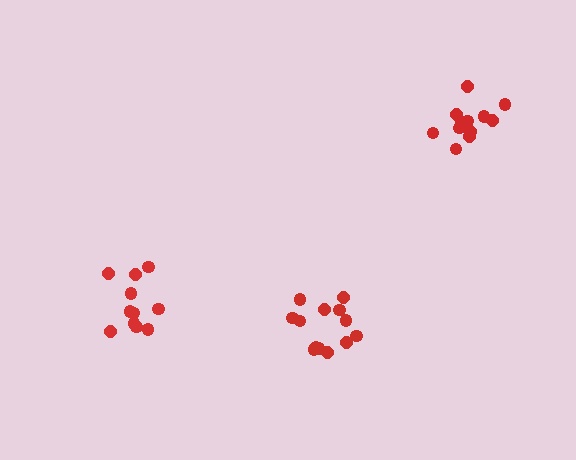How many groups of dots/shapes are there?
There are 3 groups.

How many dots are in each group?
Group 1: 13 dots, Group 2: 13 dots, Group 3: 11 dots (37 total).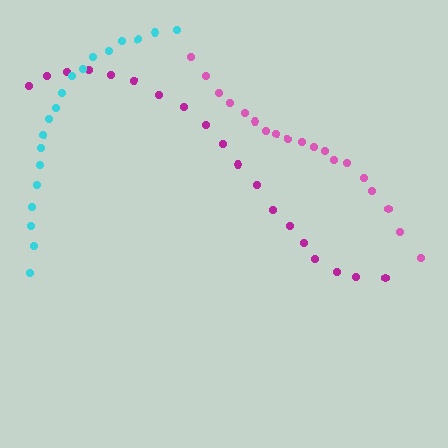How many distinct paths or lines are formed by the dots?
There are 3 distinct paths.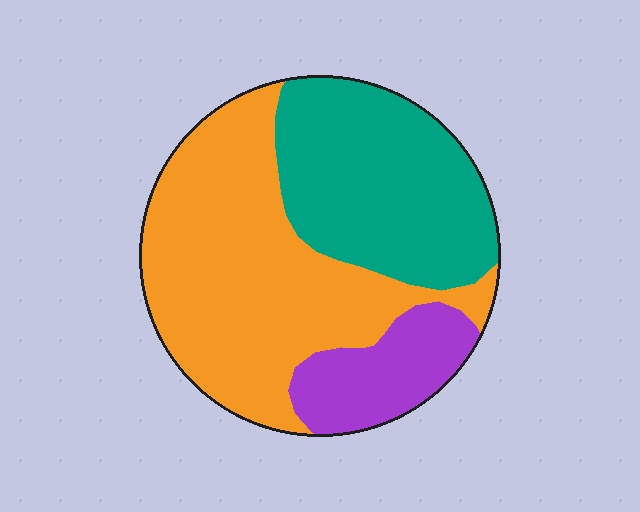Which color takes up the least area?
Purple, at roughly 15%.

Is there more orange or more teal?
Orange.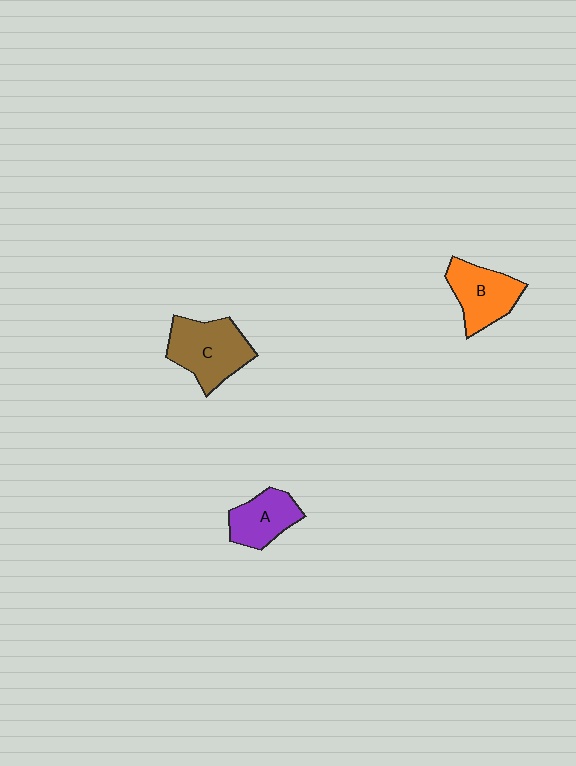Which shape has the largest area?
Shape C (brown).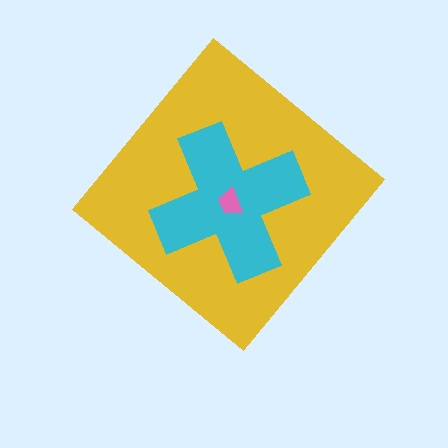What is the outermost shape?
The yellow diamond.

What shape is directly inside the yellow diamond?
The cyan cross.